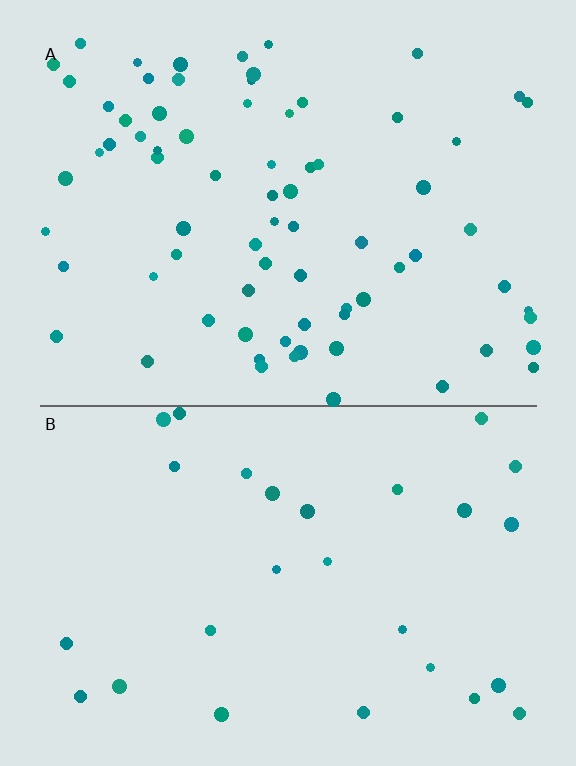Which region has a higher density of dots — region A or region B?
A (the top).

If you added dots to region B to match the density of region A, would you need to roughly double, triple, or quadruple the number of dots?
Approximately triple.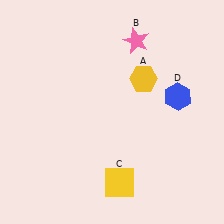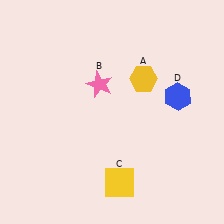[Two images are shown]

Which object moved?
The pink star (B) moved down.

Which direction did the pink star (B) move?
The pink star (B) moved down.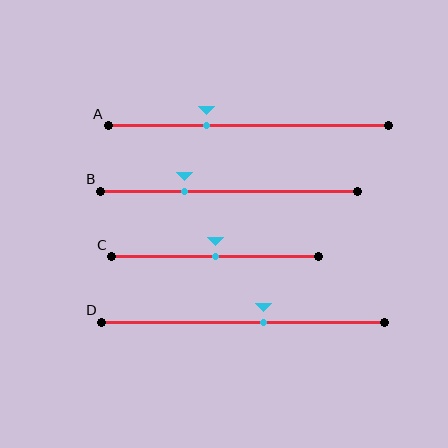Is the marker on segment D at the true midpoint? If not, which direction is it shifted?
No, the marker on segment D is shifted to the right by about 7% of the segment length.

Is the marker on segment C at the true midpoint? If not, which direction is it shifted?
Yes, the marker on segment C is at the true midpoint.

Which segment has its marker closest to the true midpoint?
Segment C has its marker closest to the true midpoint.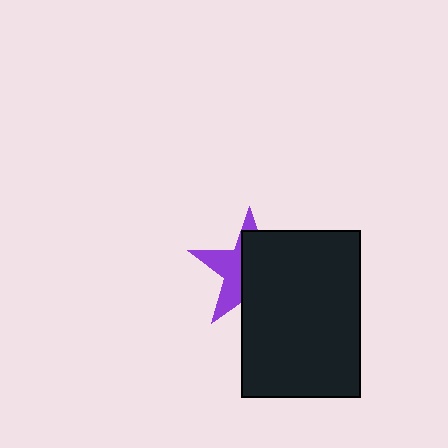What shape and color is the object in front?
The object in front is a black rectangle.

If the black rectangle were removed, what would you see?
You would see the complete purple star.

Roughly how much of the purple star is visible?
A small part of it is visible (roughly 42%).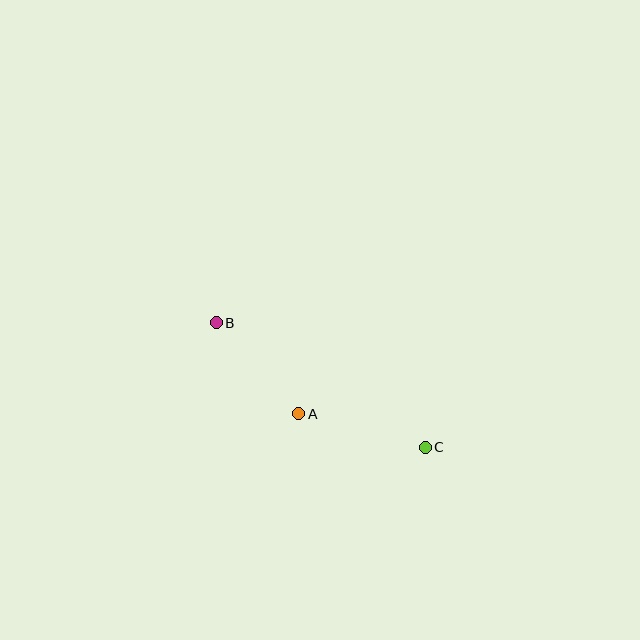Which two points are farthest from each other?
Points B and C are farthest from each other.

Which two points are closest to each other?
Points A and B are closest to each other.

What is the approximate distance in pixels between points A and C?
The distance between A and C is approximately 131 pixels.